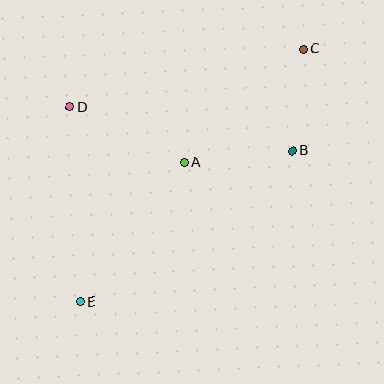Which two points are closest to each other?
Points B and C are closest to each other.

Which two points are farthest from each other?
Points C and E are farthest from each other.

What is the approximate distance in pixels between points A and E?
The distance between A and E is approximately 174 pixels.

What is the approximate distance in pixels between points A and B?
The distance between A and B is approximately 109 pixels.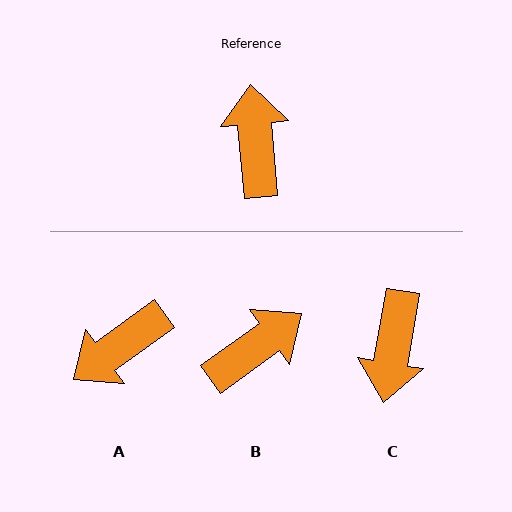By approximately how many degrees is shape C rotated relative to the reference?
Approximately 165 degrees counter-clockwise.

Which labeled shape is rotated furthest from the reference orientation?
C, about 165 degrees away.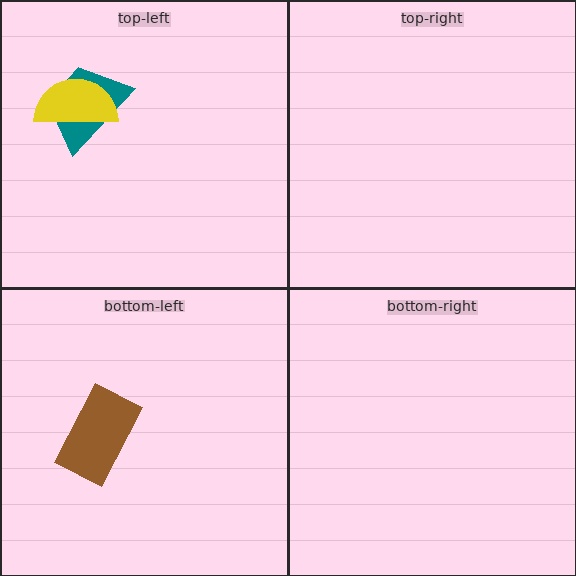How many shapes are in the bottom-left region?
1.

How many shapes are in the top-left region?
2.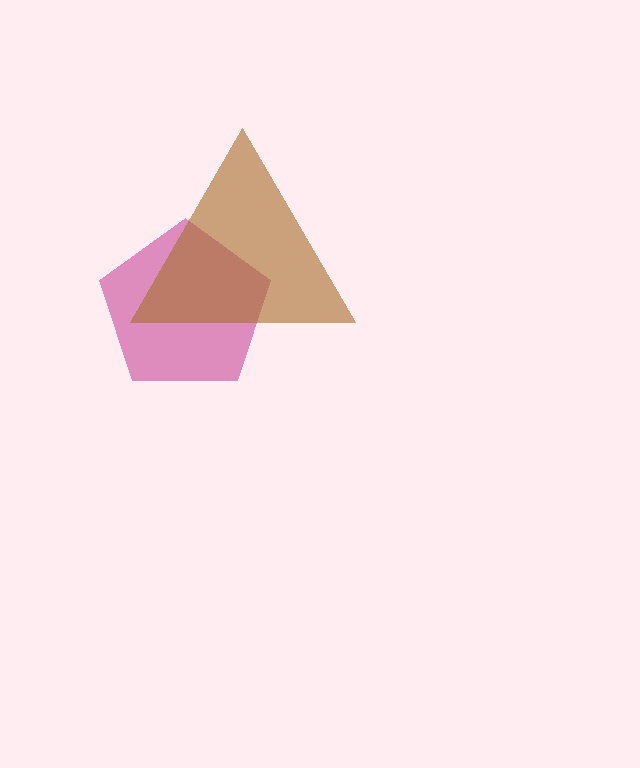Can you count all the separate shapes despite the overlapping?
Yes, there are 2 separate shapes.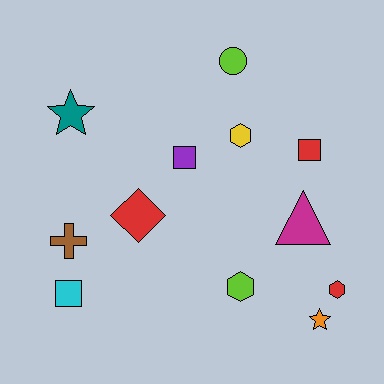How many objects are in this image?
There are 12 objects.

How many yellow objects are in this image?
There is 1 yellow object.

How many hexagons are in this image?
There are 3 hexagons.